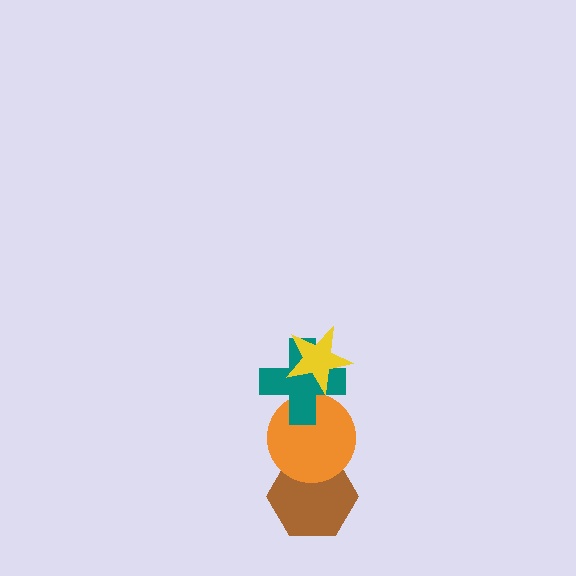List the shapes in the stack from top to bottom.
From top to bottom: the yellow star, the teal cross, the orange circle, the brown hexagon.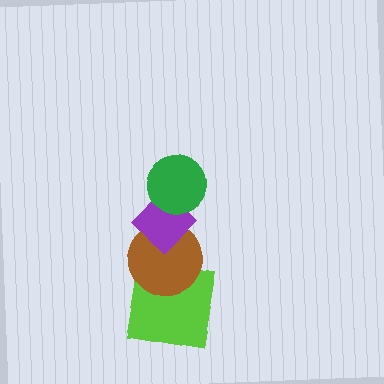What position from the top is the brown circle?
The brown circle is 3rd from the top.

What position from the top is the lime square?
The lime square is 4th from the top.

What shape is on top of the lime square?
The brown circle is on top of the lime square.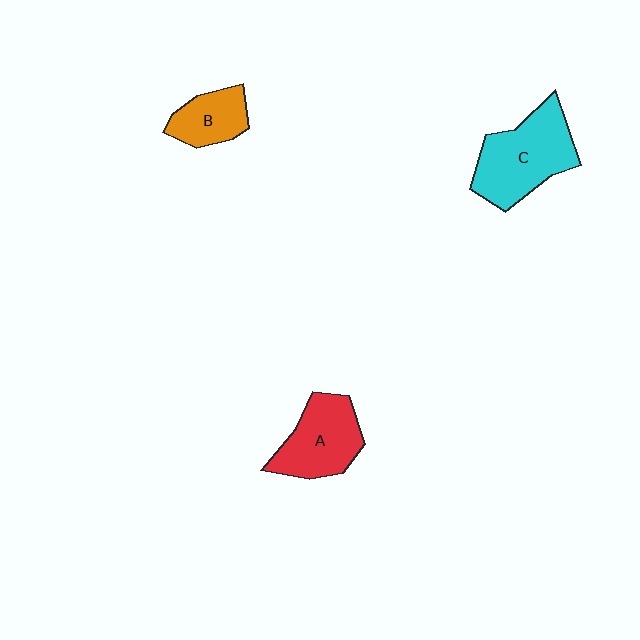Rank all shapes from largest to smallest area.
From largest to smallest: C (cyan), A (red), B (orange).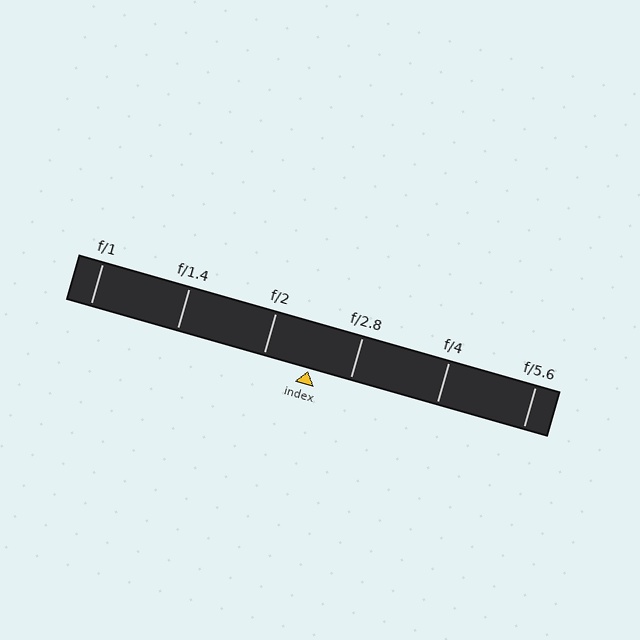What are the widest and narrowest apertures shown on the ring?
The widest aperture shown is f/1 and the narrowest is f/5.6.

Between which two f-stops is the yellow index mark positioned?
The index mark is between f/2 and f/2.8.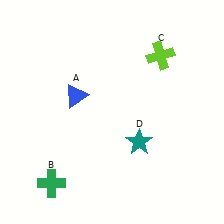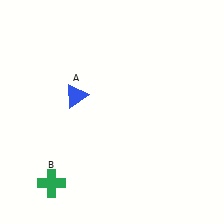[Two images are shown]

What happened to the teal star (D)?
The teal star (D) was removed in Image 2. It was in the bottom-right area of Image 1.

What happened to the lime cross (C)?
The lime cross (C) was removed in Image 2. It was in the top-right area of Image 1.